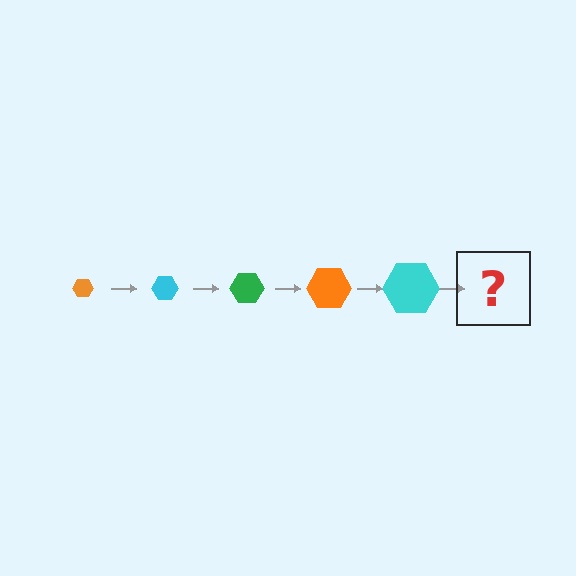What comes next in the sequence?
The next element should be a green hexagon, larger than the previous one.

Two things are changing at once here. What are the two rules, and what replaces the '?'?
The two rules are that the hexagon grows larger each step and the color cycles through orange, cyan, and green. The '?' should be a green hexagon, larger than the previous one.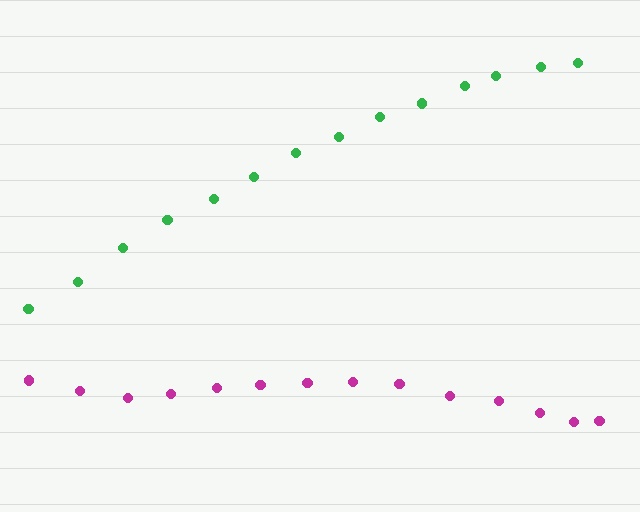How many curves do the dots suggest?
There are 2 distinct paths.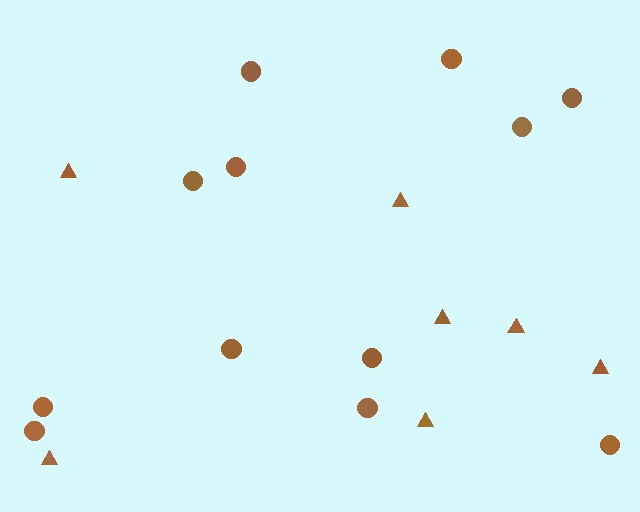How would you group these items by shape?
There are 2 groups: one group of triangles (7) and one group of circles (12).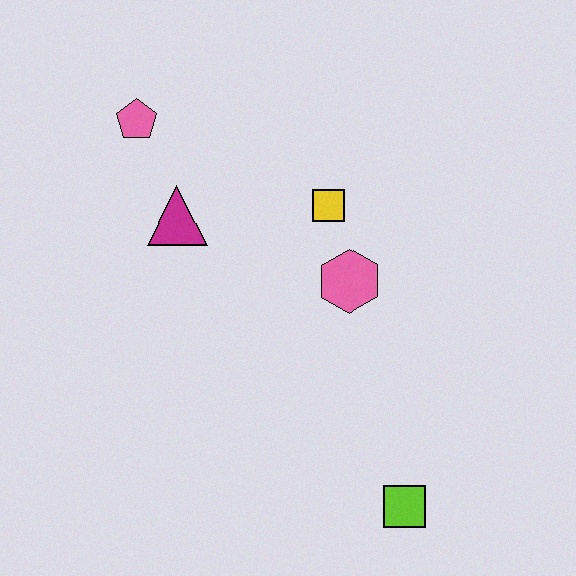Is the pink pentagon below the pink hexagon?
No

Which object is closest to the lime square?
The pink hexagon is closest to the lime square.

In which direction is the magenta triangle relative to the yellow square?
The magenta triangle is to the left of the yellow square.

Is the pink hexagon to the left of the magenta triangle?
No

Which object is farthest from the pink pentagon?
The lime square is farthest from the pink pentagon.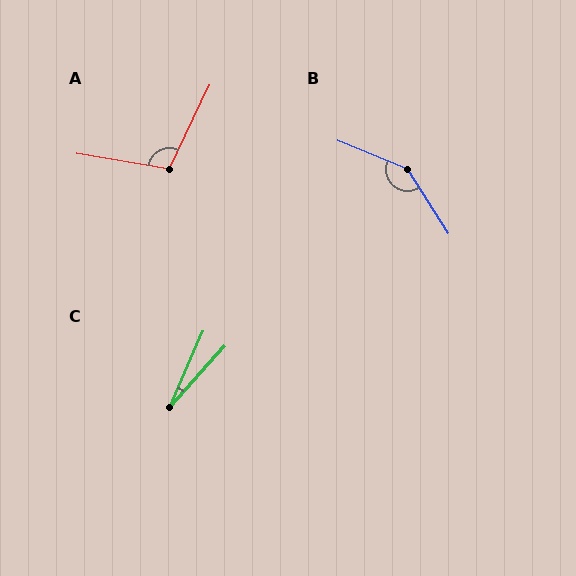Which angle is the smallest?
C, at approximately 19 degrees.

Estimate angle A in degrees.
Approximately 106 degrees.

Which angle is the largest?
B, at approximately 145 degrees.